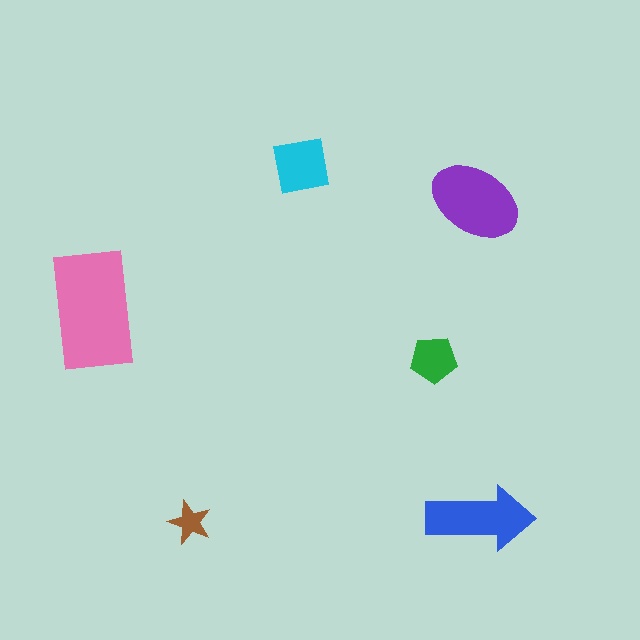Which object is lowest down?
The brown star is bottommost.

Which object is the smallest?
The brown star.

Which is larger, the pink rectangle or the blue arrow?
The pink rectangle.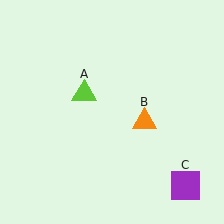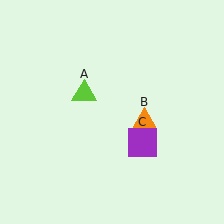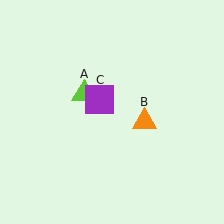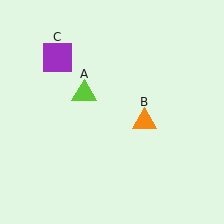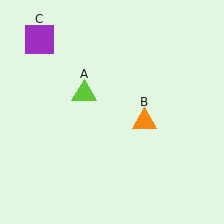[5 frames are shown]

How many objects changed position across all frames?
1 object changed position: purple square (object C).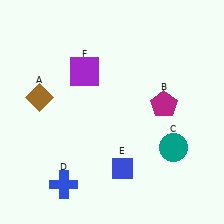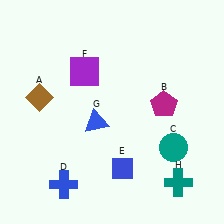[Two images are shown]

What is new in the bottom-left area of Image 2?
A blue triangle (G) was added in the bottom-left area of Image 2.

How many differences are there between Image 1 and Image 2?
There are 2 differences between the two images.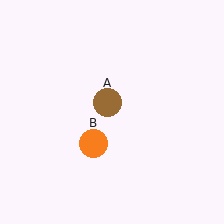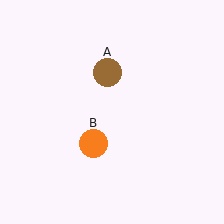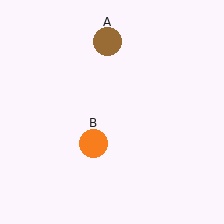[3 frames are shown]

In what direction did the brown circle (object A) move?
The brown circle (object A) moved up.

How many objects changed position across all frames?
1 object changed position: brown circle (object A).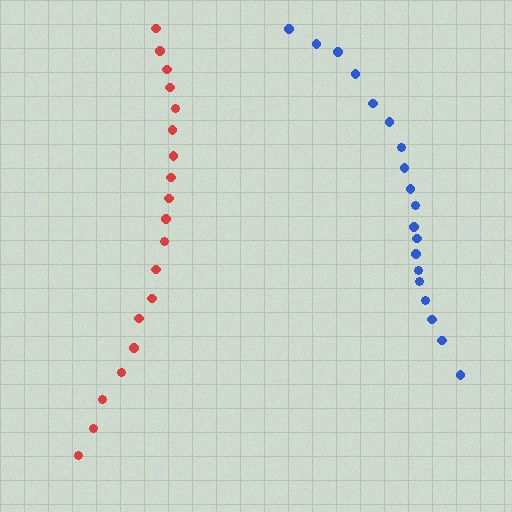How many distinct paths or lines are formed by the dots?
There are 2 distinct paths.